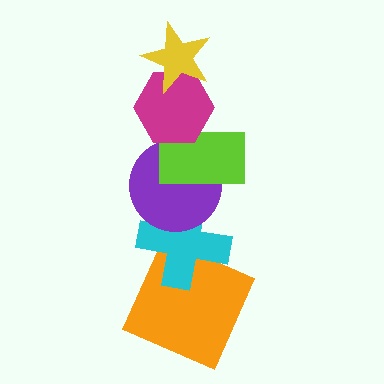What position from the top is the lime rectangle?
The lime rectangle is 3rd from the top.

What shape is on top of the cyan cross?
The purple circle is on top of the cyan cross.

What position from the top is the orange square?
The orange square is 6th from the top.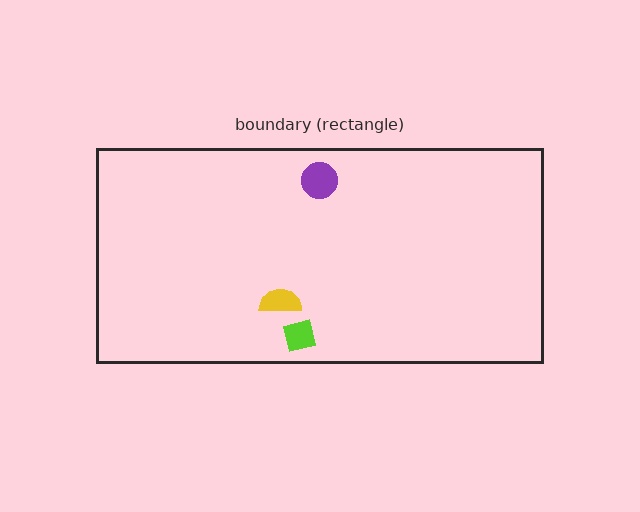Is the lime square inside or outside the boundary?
Inside.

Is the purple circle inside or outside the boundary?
Inside.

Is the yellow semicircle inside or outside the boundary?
Inside.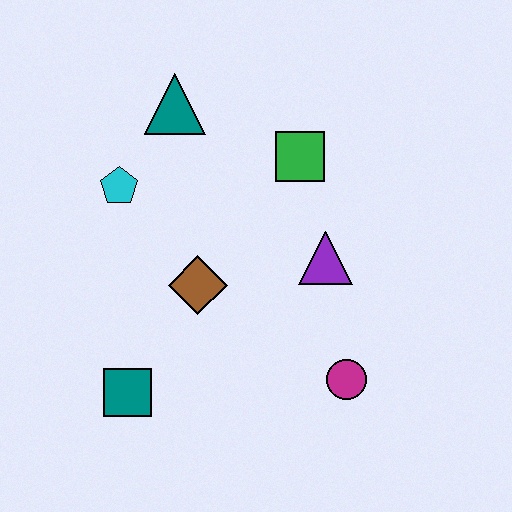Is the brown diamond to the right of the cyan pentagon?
Yes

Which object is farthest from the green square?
The teal square is farthest from the green square.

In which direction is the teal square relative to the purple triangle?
The teal square is to the left of the purple triangle.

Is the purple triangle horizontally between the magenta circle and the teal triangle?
Yes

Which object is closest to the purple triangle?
The green square is closest to the purple triangle.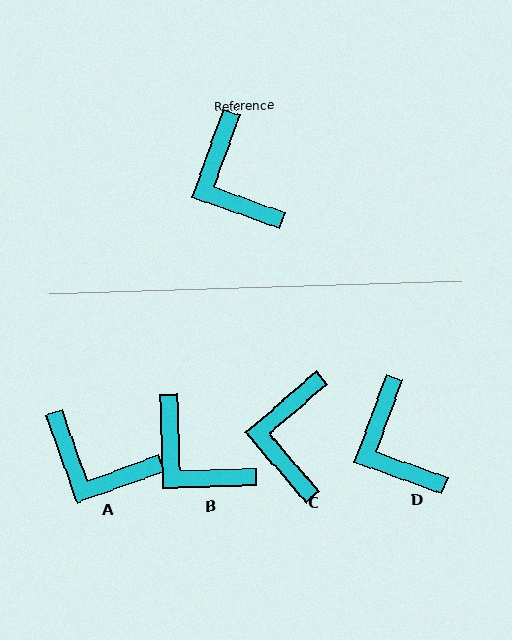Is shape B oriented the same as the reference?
No, it is off by about 21 degrees.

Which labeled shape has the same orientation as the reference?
D.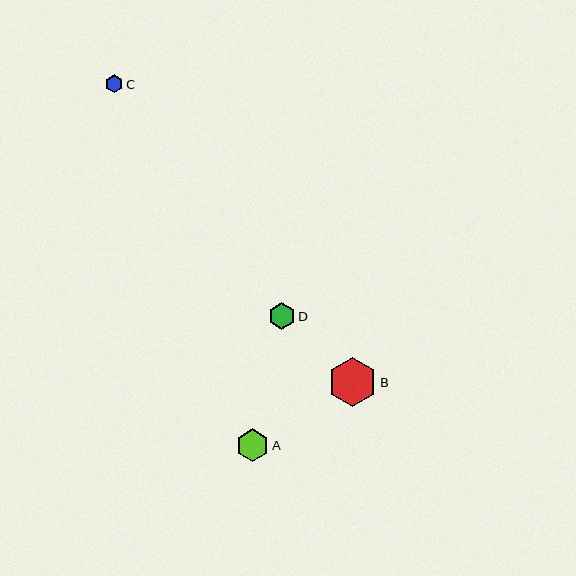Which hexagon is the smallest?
Hexagon C is the smallest with a size of approximately 18 pixels.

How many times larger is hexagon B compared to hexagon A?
Hexagon B is approximately 1.5 times the size of hexagon A.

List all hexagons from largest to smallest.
From largest to smallest: B, A, D, C.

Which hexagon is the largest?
Hexagon B is the largest with a size of approximately 49 pixels.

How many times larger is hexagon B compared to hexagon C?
Hexagon B is approximately 2.7 times the size of hexagon C.